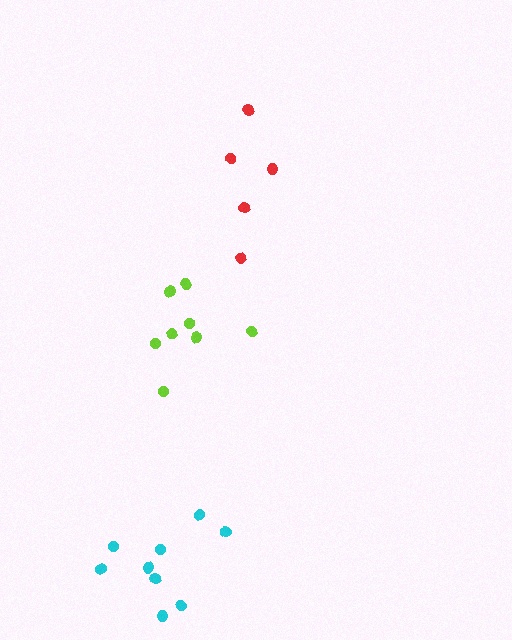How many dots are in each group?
Group 1: 9 dots, Group 2: 8 dots, Group 3: 5 dots (22 total).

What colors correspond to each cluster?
The clusters are colored: cyan, lime, red.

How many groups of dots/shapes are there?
There are 3 groups.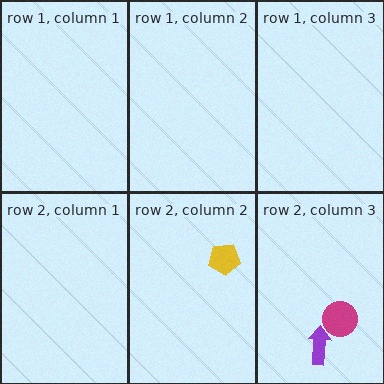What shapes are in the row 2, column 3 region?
The magenta circle, the purple arrow.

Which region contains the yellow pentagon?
The row 2, column 2 region.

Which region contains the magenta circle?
The row 2, column 3 region.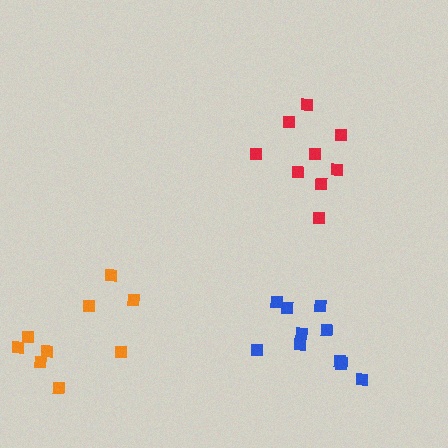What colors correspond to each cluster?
The clusters are colored: blue, orange, red.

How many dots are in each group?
Group 1: 10 dots, Group 2: 9 dots, Group 3: 9 dots (28 total).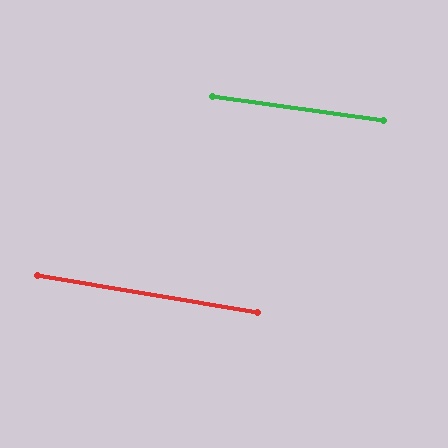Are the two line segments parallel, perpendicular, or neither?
Parallel — their directions differ by only 1.6°.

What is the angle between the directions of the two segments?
Approximately 2 degrees.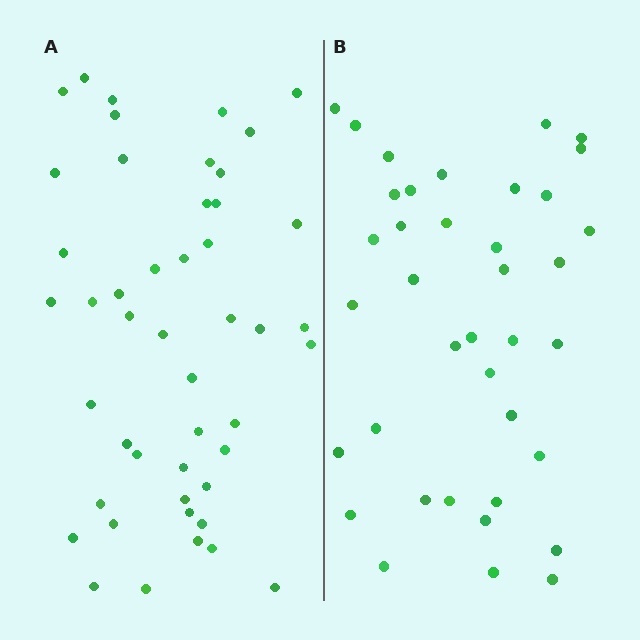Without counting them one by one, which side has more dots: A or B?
Region A (the left region) has more dots.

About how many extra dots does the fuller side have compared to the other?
Region A has roughly 8 or so more dots than region B.